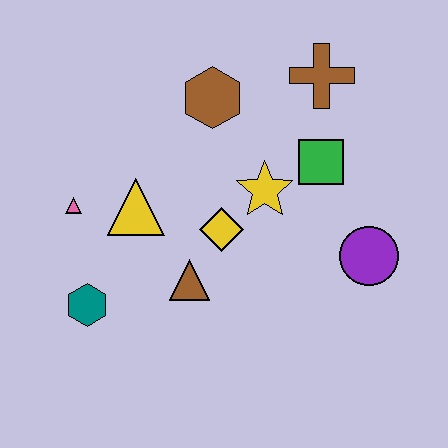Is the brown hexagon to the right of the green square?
No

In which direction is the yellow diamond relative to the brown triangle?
The yellow diamond is above the brown triangle.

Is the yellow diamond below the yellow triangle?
Yes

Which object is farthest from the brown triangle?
The brown cross is farthest from the brown triangle.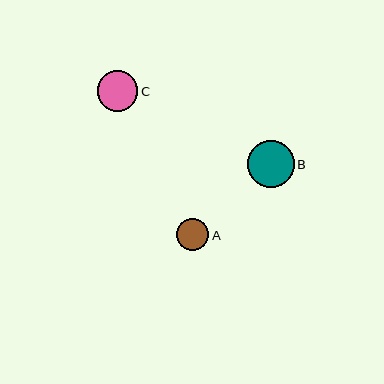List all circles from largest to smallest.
From largest to smallest: B, C, A.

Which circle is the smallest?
Circle A is the smallest with a size of approximately 32 pixels.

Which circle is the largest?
Circle B is the largest with a size of approximately 47 pixels.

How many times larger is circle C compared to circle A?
Circle C is approximately 1.3 times the size of circle A.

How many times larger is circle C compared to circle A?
Circle C is approximately 1.3 times the size of circle A.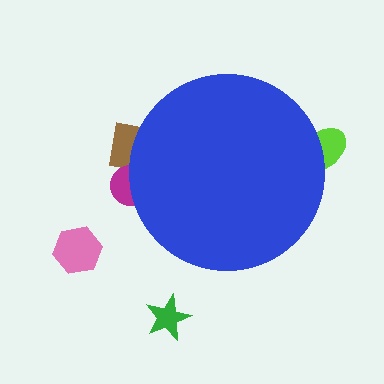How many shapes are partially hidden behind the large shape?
3 shapes are partially hidden.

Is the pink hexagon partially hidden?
No, the pink hexagon is fully visible.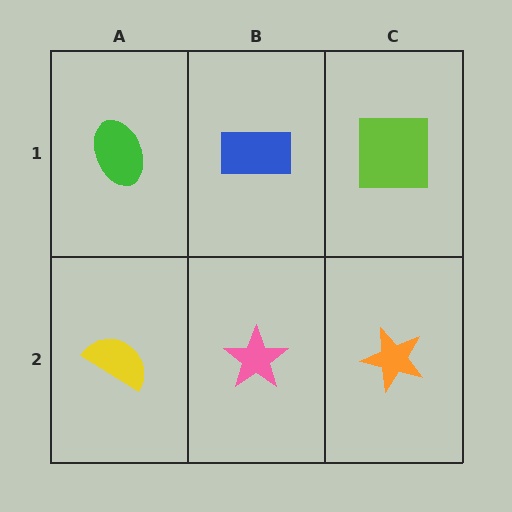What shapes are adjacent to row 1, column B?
A pink star (row 2, column B), a green ellipse (row 1, column A), a lime square (row 1, column C).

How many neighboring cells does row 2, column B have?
3.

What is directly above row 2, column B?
A blue rectangle.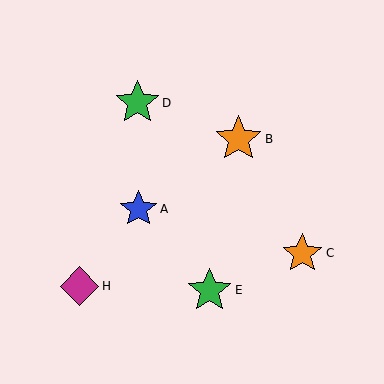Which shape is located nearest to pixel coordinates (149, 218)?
The blue star (labeled A) at (138, 209) is nearest to that location.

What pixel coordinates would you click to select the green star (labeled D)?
Click at (137, 103) to select the green star D.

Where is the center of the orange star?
The center of the orange star is at (238, 139).